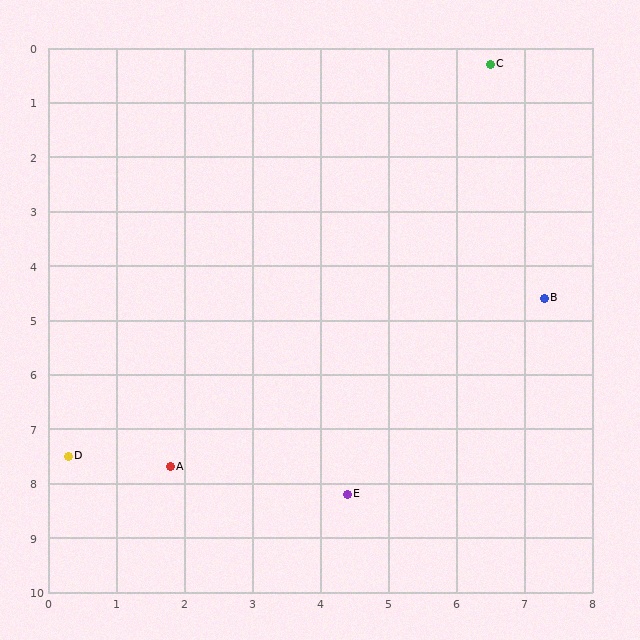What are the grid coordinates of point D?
Point D is at approximately (0.3, 7.5).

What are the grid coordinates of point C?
Point C is at approximately (6.5, 0.3).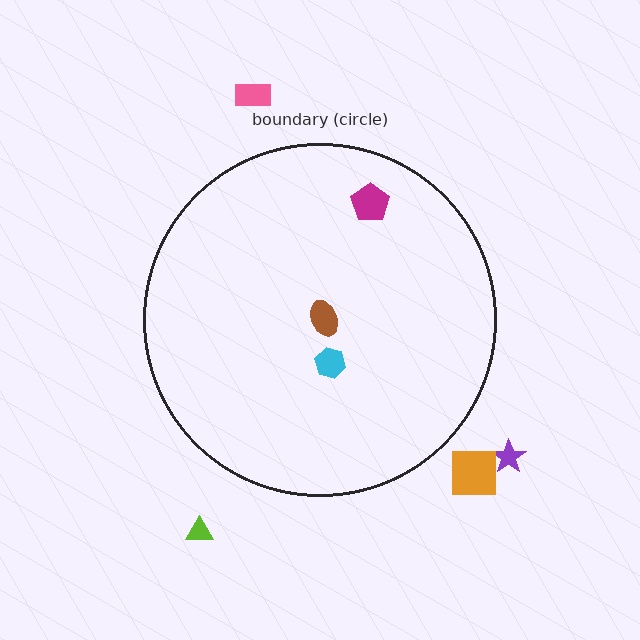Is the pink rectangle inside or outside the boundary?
Outside.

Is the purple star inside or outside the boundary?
Outside.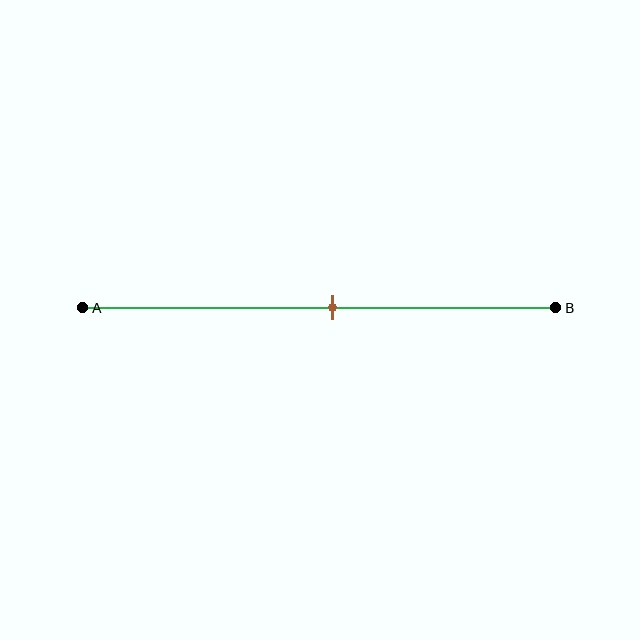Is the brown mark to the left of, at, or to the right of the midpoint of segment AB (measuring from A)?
The brown mark is approximately at the midpoint of segment AB.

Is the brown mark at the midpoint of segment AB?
Yes, the mark is approximately at the midpoint.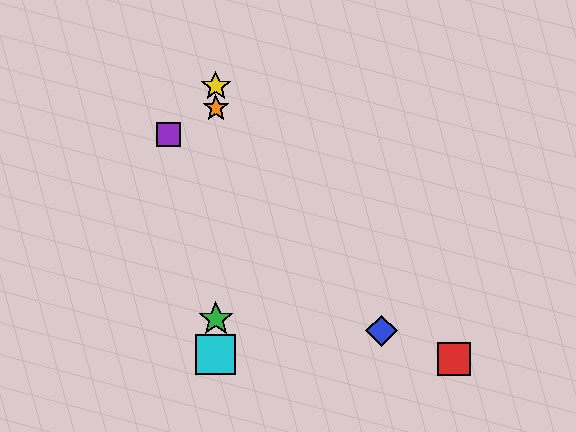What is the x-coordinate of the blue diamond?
The blue diamond is at x≈381.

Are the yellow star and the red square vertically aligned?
No, the yellow star is at x≈216 and the red square is at x≈454.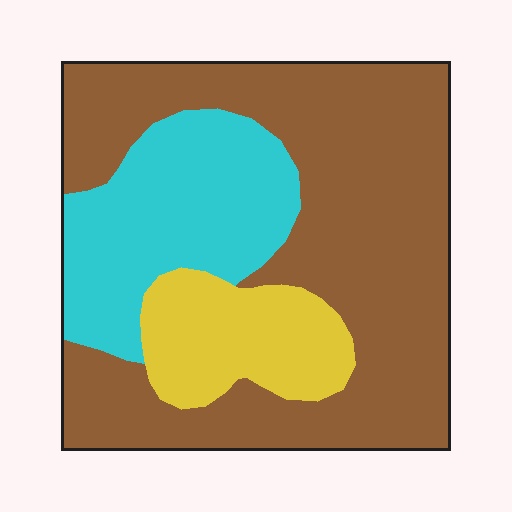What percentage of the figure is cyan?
Cyan takes up between a sixth and a third of the figure.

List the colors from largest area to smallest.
From largest to smallest: brown, cyan, yellow.